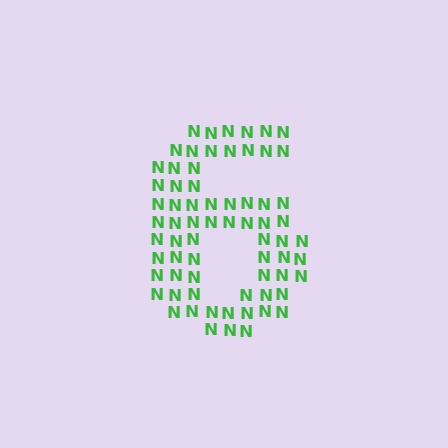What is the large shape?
The large shape is the digit 6.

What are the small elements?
The small elements are letter N's.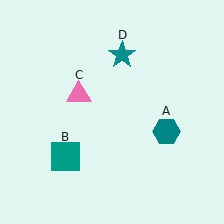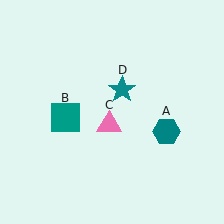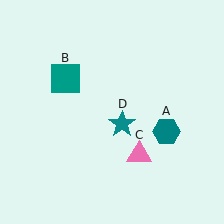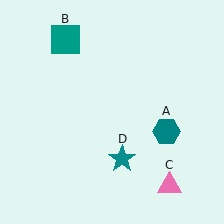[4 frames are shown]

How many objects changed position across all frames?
3 objects changed position: teal square (object B), pink triangle (object C), teal star (object D).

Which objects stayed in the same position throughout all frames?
Teal hexagon (object A) remained stationary.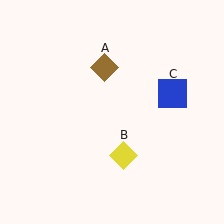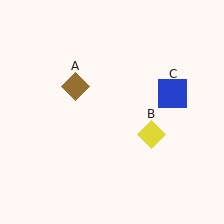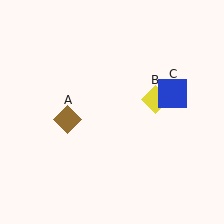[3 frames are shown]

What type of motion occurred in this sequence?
The brown diamond (object A), yellow diamond (object B) rotated counterclockwise around the center of the scene.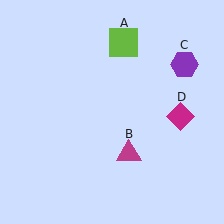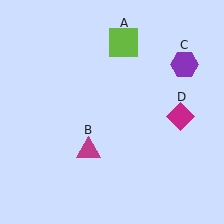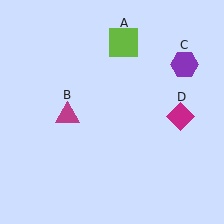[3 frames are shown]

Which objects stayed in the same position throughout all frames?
Lime square (object A) and purple hexagon (object C) and magenta diamond (object D) remained stationary.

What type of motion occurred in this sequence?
The magenta triangle (object B) rotated clockwise around the center of the scene.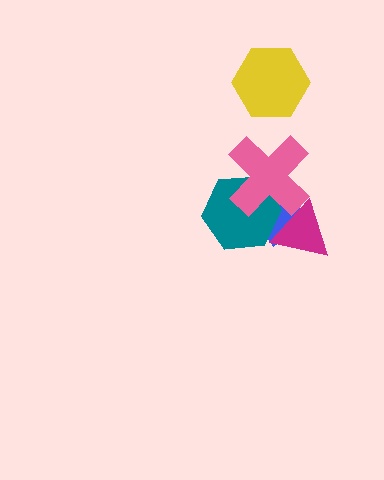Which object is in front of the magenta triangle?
The pink cross is in front of the magenta triangle.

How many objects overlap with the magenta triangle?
3 objects overlap with the magenta triangle.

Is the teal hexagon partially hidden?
Yes, it is partially covered by another shape.